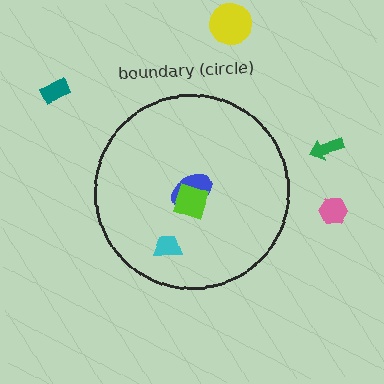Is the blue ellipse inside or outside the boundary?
Inside.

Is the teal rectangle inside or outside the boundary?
Outside.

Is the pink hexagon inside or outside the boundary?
Outside.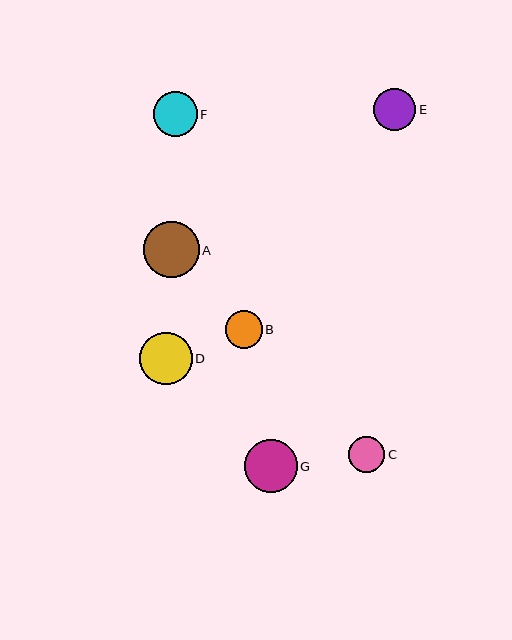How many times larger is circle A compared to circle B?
Circle A is approximately 1.5 times the size of circle B.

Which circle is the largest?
Circle A is the largest with a size of approximately 55 pixels.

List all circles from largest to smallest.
From largest to smallest: A, G, D, F, E, B, C.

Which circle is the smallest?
Circle C is the smallest with a size of approximately 36 pixels.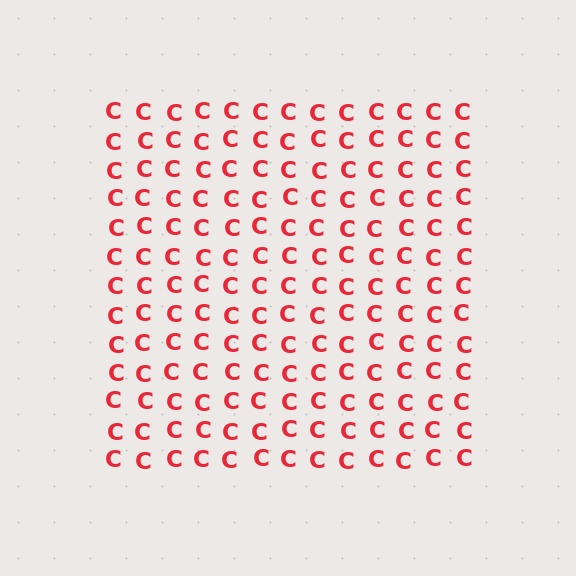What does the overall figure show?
The overall figure shows a square.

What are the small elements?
The small elements are letter C's.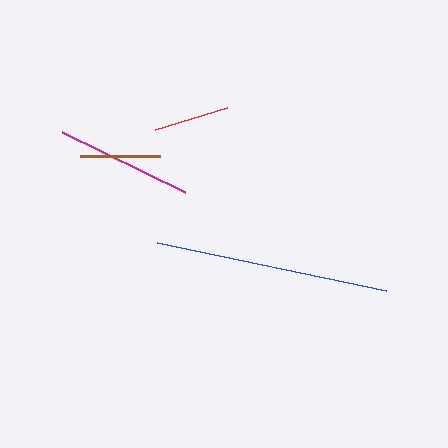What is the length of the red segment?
The red segment is approximately 75 pixels long.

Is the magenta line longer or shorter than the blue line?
The blue line is longer than the magenta line.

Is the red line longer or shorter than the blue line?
The blue line is longer than the red line.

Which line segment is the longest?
The blue line is the longest at approximately 234 pixels.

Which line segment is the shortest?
The red line is the shortest at approximately 75 pixels.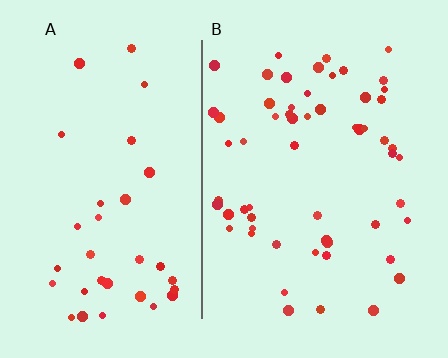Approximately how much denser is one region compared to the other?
Approximately 1.7× — region B over region A.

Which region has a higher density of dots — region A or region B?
B (the right).